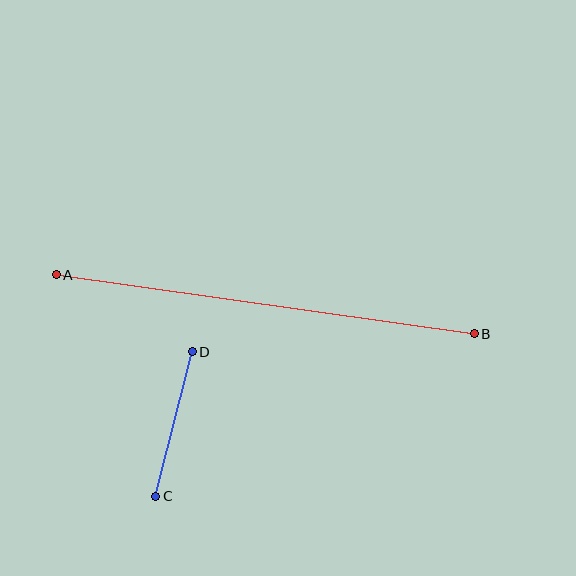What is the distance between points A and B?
The distance is approximately 422 pixels.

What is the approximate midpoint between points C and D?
The midpoint is at approximately (174, 424) pixels.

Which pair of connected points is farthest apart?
Points A and B are farthest apart.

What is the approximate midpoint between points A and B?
The midpoint is at approximately (265, 304) pixels.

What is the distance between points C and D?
The distance is approximately 149 pixels.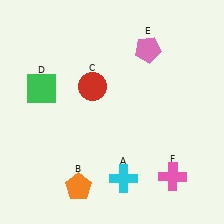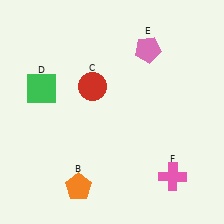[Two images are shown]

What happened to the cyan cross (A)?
The cyan cross (A) was removed in Image 2. It was in the bottom-right area of Image 1.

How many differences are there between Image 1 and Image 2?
There is 1 difference between the two images.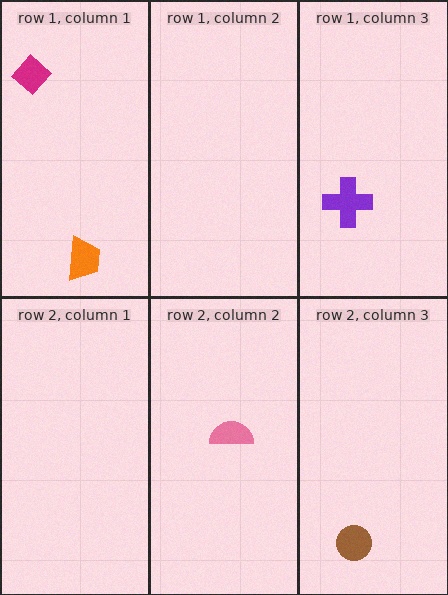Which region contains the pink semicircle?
The row 2, column 2 region.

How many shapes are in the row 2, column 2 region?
1.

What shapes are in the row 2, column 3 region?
The brown circle.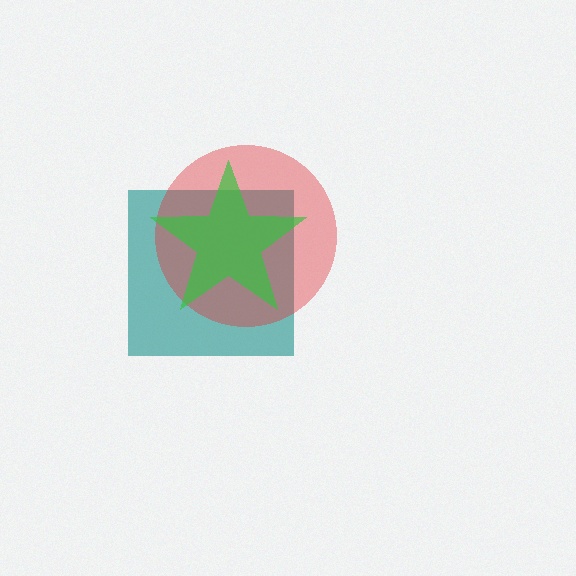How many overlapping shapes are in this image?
There are 3 overlapping shapes in the image.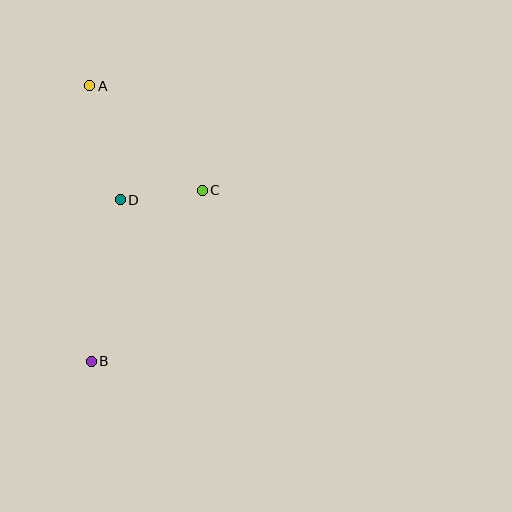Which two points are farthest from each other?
Points A and B are farthest from each other.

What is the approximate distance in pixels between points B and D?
The distance between B and D is approximately 164 pixels.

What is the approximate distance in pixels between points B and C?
The distance between B and C is approximately 204 pixels.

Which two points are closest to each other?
Points C and D are closest to each other.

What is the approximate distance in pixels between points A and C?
The distance between A and C is approximately 153 pixels.